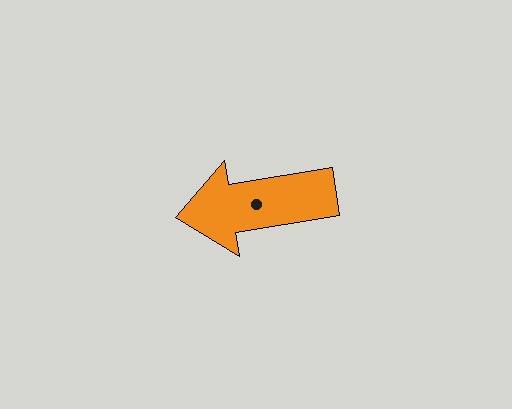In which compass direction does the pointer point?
West.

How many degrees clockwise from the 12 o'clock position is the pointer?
Approximately 261 degrees.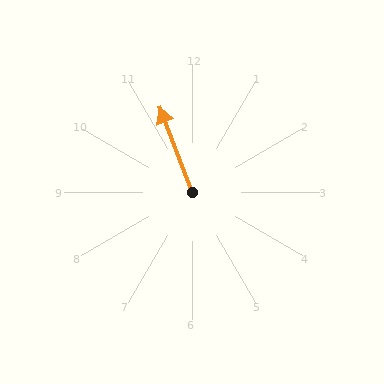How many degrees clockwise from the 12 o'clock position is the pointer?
Approximately 339 degrees.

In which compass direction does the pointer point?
North.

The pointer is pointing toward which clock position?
Roughly 11 o'clock.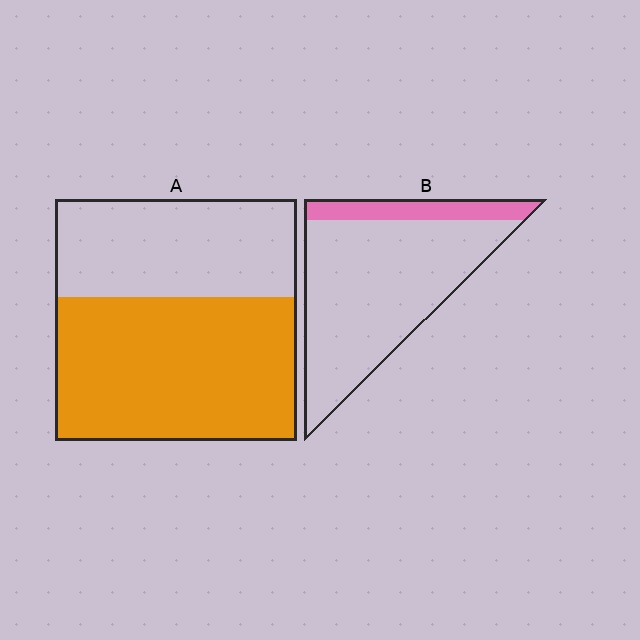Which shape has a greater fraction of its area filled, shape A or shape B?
Shape A.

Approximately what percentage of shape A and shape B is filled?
A is approximately 60% and B is approximately 15%.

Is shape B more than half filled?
No.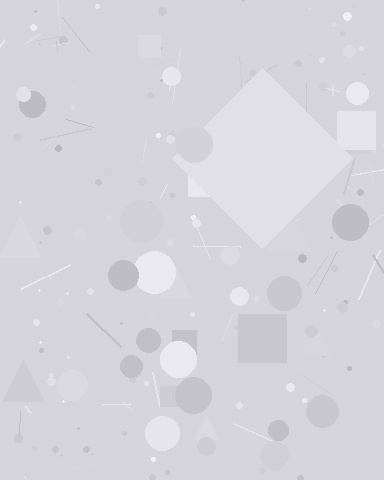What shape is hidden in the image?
A diamond is hidden in the image.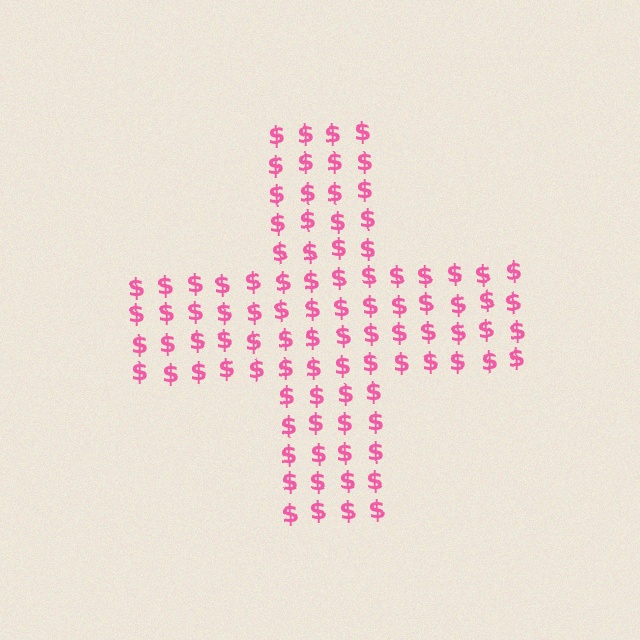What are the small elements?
The small elements are dollar signs.